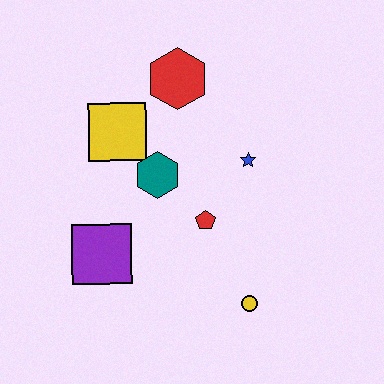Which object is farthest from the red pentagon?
The red hexagon is farthest from the red pentagon.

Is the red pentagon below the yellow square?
Yes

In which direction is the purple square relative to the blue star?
The purple square is to the left of the blue star.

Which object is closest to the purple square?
The teal hexagon is closest to the purple square.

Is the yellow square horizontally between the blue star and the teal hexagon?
No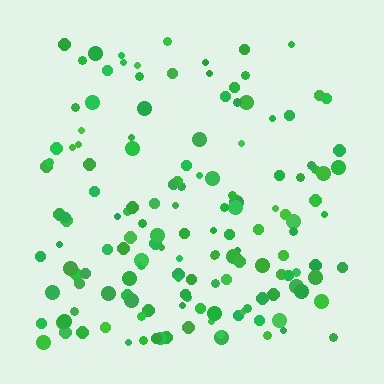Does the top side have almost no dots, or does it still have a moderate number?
Still a moderate number, just noticeably fewer than the bottom.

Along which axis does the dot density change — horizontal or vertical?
Vertical.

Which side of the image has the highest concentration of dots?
The bottom.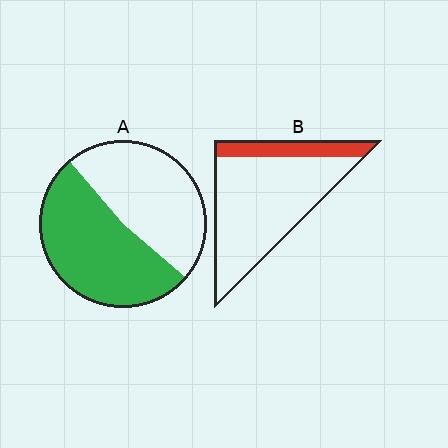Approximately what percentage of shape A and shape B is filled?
A is approximately 55% and B is approximately 20%.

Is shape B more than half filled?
No.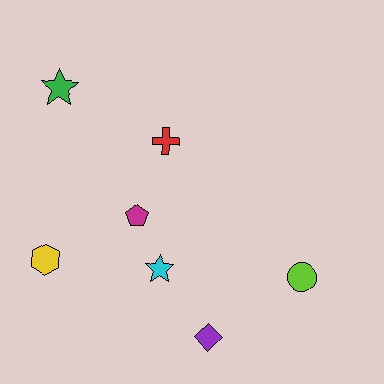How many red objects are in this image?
There is 1 red object.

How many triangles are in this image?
There are no triangles.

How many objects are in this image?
There are 7 objects.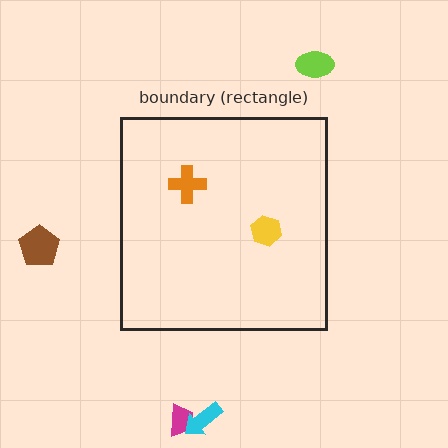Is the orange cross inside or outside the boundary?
Inside.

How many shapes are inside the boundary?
2 inside, 4 outside.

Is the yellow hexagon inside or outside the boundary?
Inside.